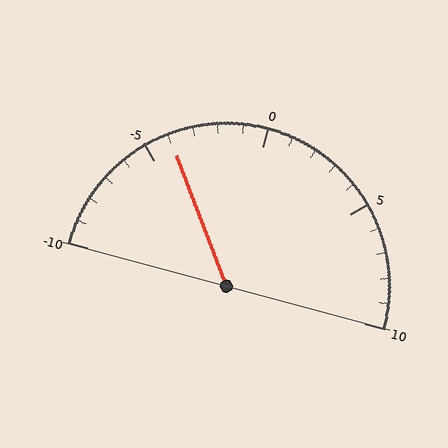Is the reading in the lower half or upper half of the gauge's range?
The reading is in the lower half of the range (-10 to 10).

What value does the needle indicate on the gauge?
The needle indicates approximately -4.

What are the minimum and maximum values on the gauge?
The gauge ranges from -10 to 10.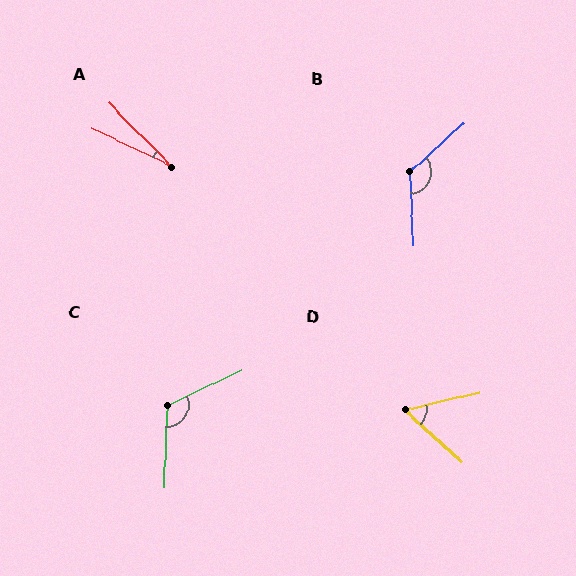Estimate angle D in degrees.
Approximately 56 degrees.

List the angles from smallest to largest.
A (20°), D (56°), C (117°), B (130°).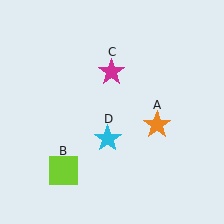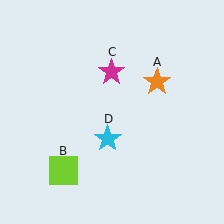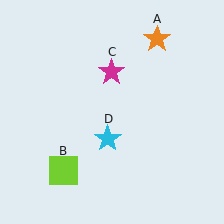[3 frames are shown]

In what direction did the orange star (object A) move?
The orange star (object A) moved up.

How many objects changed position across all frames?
1 object changed position: orange star (object A).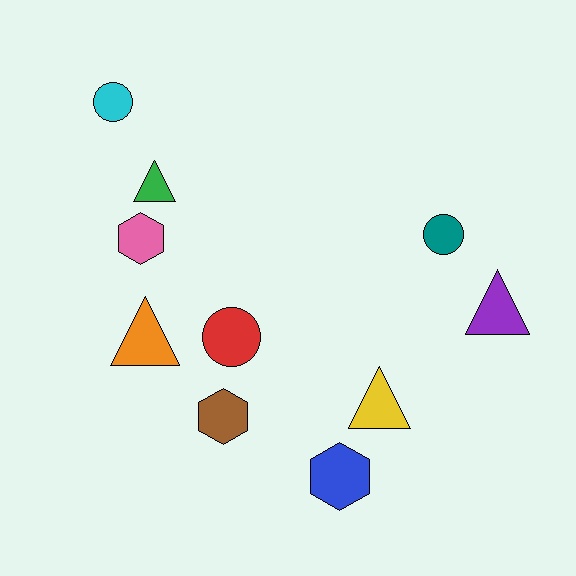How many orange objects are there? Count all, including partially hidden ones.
There is 1 orange object.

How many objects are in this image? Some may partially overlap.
There are 10 objects.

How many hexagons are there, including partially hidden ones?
There are 3 hexagons.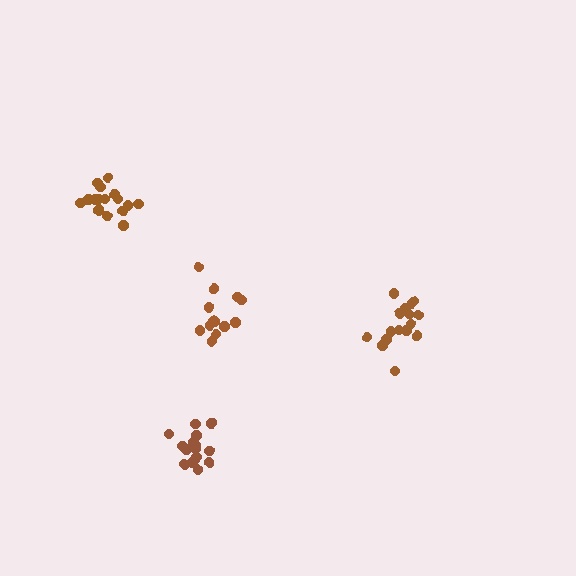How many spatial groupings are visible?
There are 4 spatial groupings.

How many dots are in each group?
Group 1: 13 dots, Group 2: 16 dots, Group 3: 16 dots, Group 4: 17 dots (62 total).